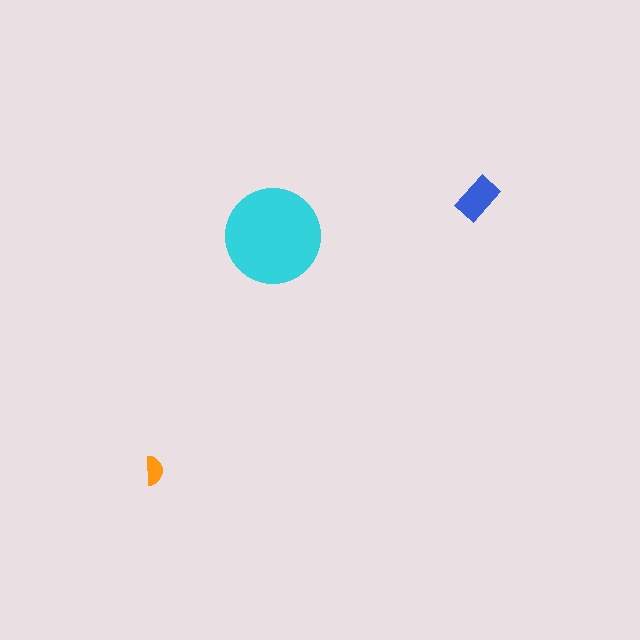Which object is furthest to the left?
The orange semicircle is leftmost.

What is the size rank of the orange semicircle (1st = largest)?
3rd.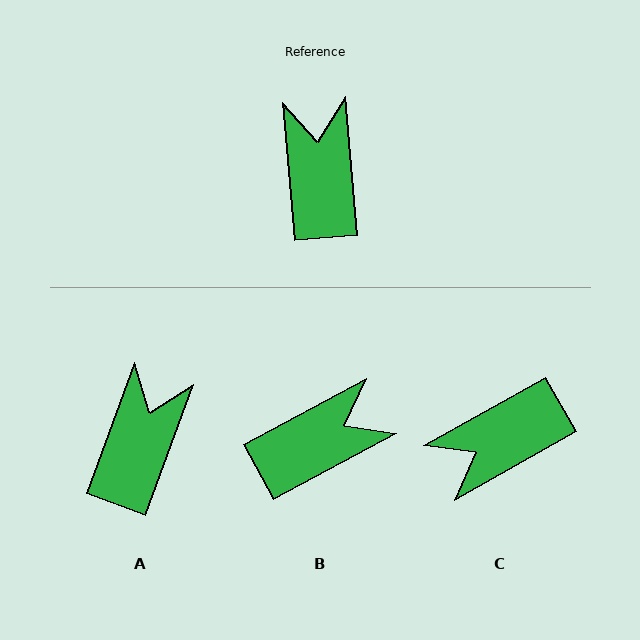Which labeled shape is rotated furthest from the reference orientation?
C, about 115 degrees away.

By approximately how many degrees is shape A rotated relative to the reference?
Approximately 25 degrees clockwise.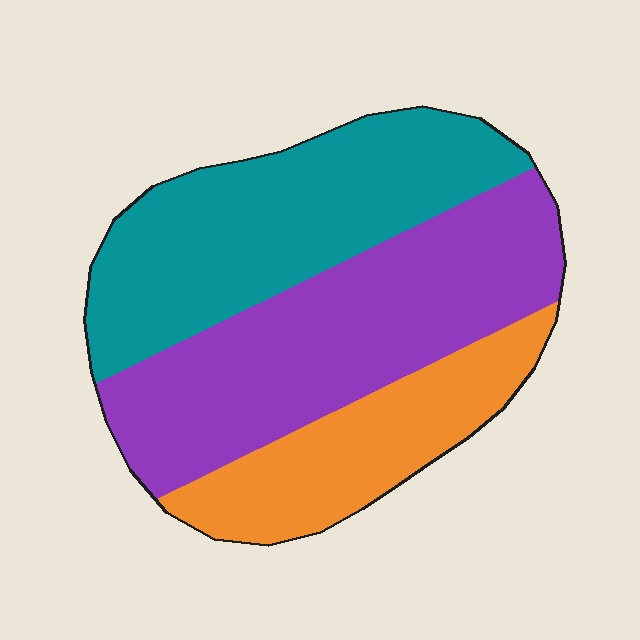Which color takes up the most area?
Purple, at roughly 40%.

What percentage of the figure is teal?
Teal covers around 35% of the figure.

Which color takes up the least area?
Orange, at roughly 20%.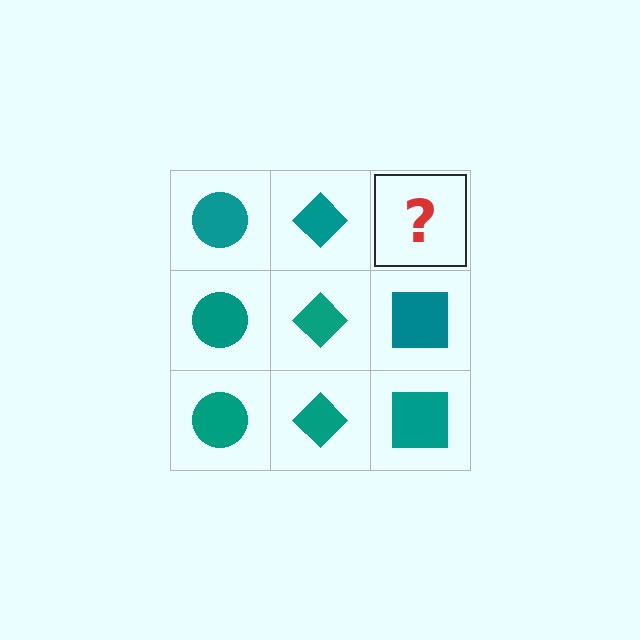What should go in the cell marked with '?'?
The missing cell should contain a teal square.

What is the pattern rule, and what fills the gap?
The rule is that each column has a consistent shape. The gap should be filled with a teal square.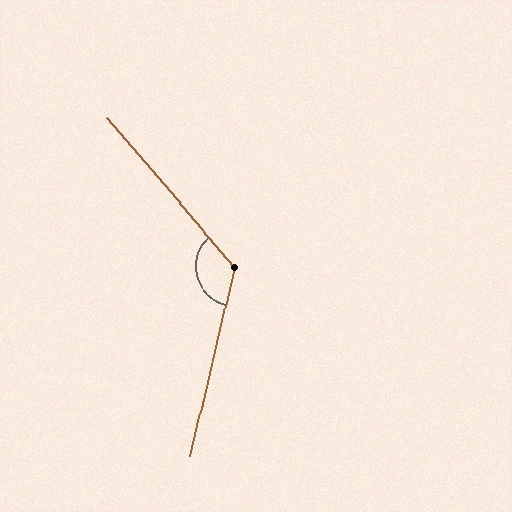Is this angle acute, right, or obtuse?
It is obtuse.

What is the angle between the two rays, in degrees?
Approximately 126 degrees.